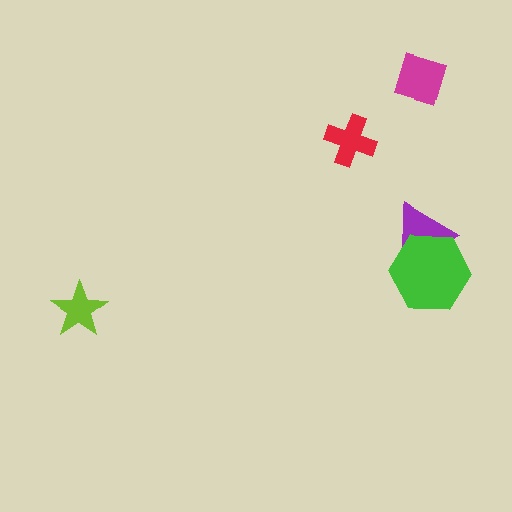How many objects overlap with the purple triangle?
1 object overlaps with the purple triangle.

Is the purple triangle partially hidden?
Yes, it is partially covered by another shape.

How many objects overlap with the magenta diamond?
0 objects overlap with the magenta diamond.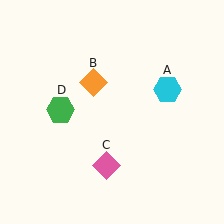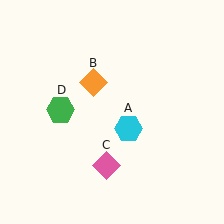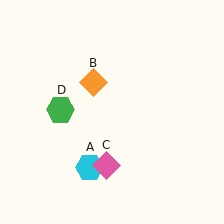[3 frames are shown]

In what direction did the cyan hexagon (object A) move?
The cyan hexagon (object A) moved down and to the left.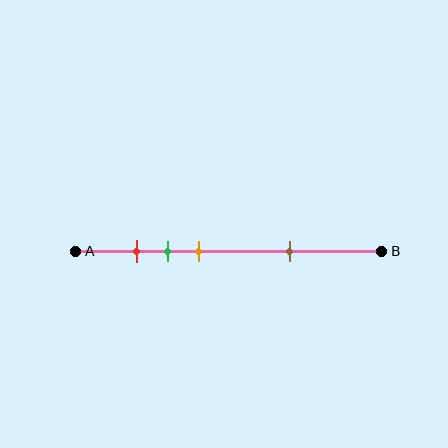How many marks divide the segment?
There are 4 marks dividing the segment.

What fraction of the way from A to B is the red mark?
The red mark is approximately 20% (0.2) of the way from A to B.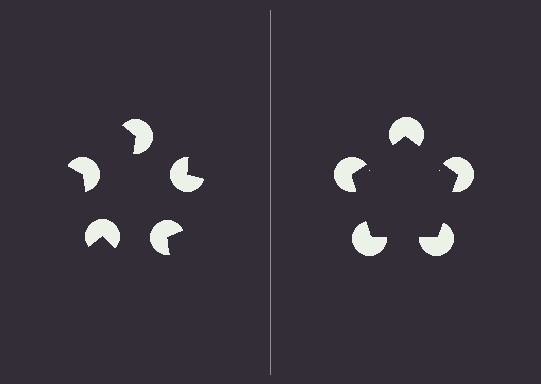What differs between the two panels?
The pac-man discs are positioned identically on both sides; only the wedge orientations differ. On the right they align to a pentagon; on the left they are misaligned.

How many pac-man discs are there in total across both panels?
10 — 5 on each side.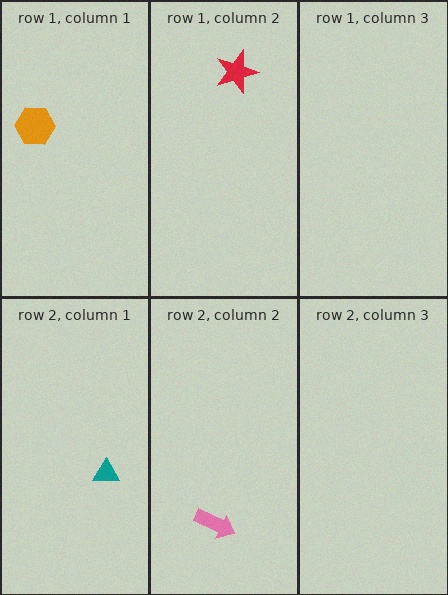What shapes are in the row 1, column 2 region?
The red star.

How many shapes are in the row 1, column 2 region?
1.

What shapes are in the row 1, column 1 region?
The orange hexagon.